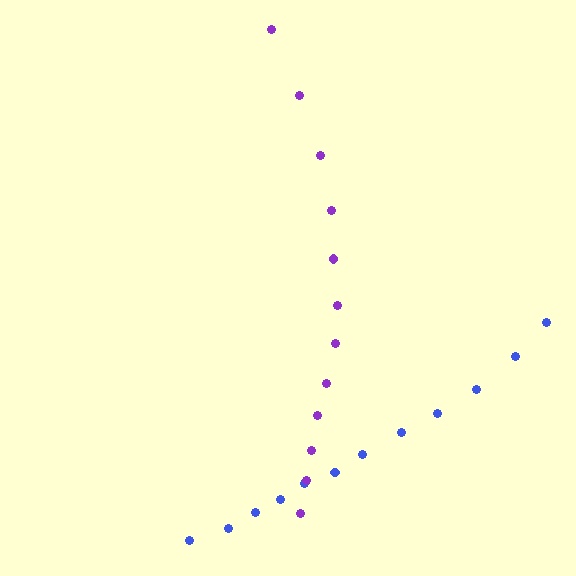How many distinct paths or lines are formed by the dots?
There are 2 distinct paths.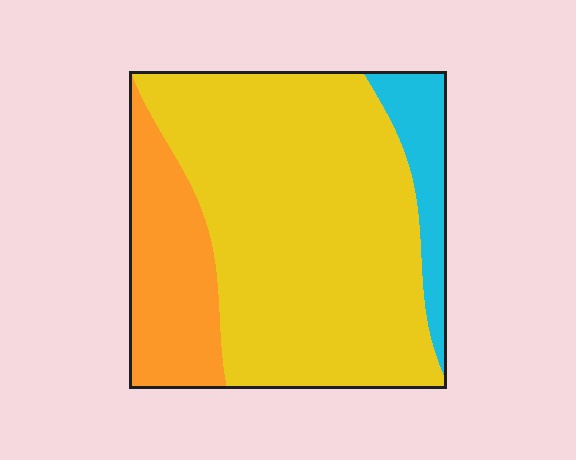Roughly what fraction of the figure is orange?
Orange takes up about one fifth (1/5) of the figure.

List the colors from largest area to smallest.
From largest to smallest: yellow, orange, cyan.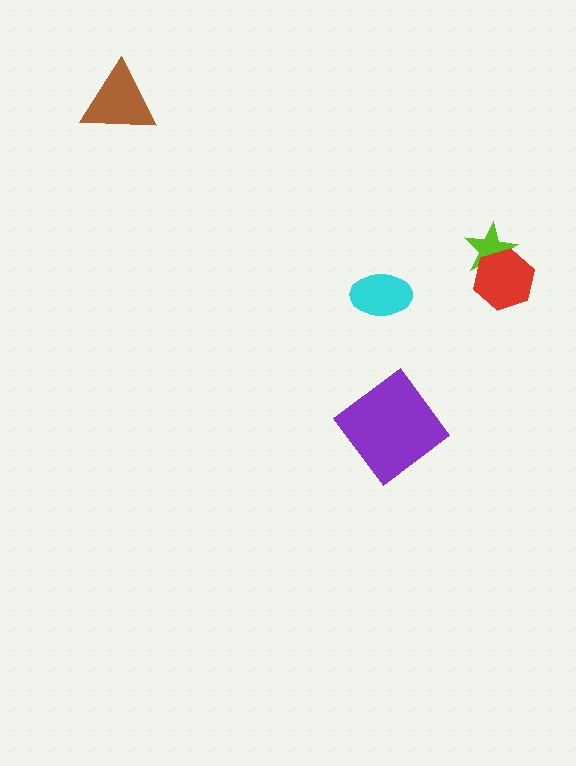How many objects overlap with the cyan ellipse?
0 objects overlap with the cyan ellipse.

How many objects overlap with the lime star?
1 object overlaps with the lime star.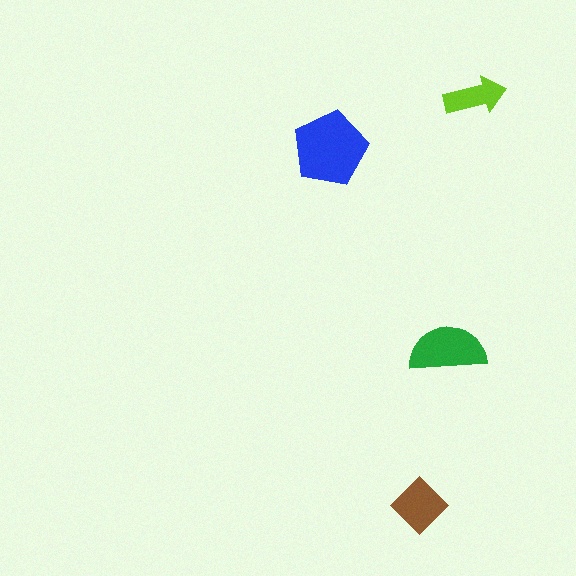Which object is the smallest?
The lime arrow.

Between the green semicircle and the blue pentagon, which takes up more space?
The blue pentagon.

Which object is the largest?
The blue pentagon.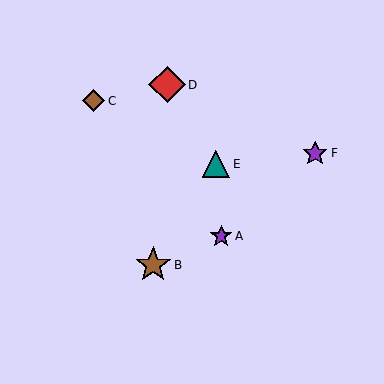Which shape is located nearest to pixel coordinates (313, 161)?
The purple star (labeled F) at (315, 153) is nearest to that location.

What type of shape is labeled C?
Shape C is a brown diamond.